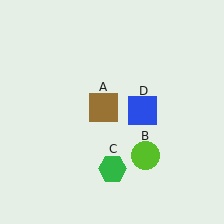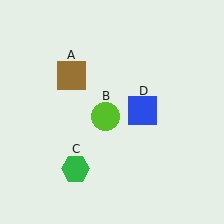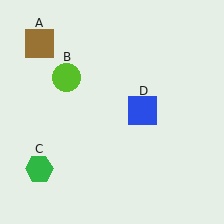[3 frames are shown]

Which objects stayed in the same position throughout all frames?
Blue square (object D) remained stationary.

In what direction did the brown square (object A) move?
The brown square (object A) moved up and to the left.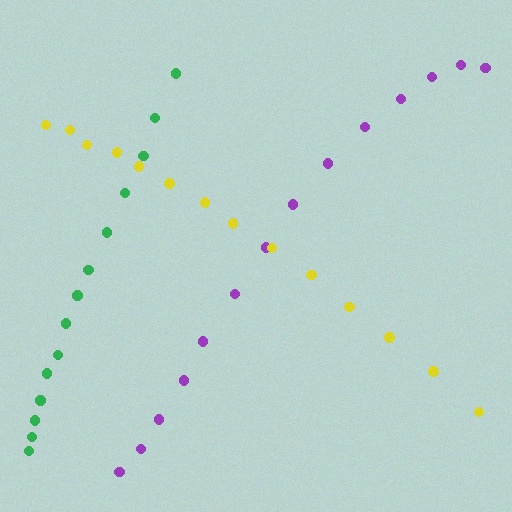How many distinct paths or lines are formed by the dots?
There are 3 distinct paths.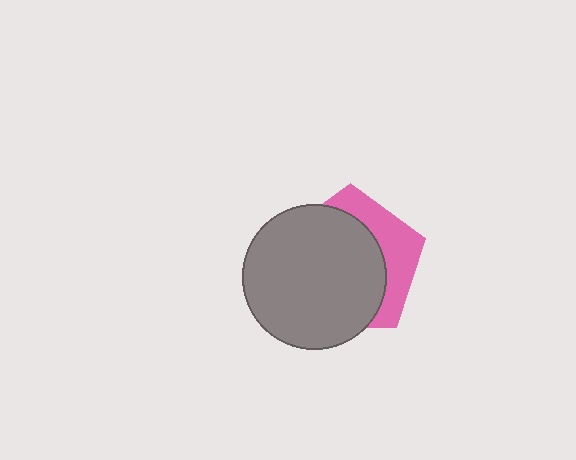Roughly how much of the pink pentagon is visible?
A small part of it is visible (roughly 32%).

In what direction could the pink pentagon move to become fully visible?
The pink pentagon could move toward the upper-right. That would shift it out from behind the gray circle entirely.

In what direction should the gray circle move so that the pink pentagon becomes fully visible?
The gray circle should move toward the lower-left. That is the shortest direction to clear the overlap and leave the pink pentagon fully visible.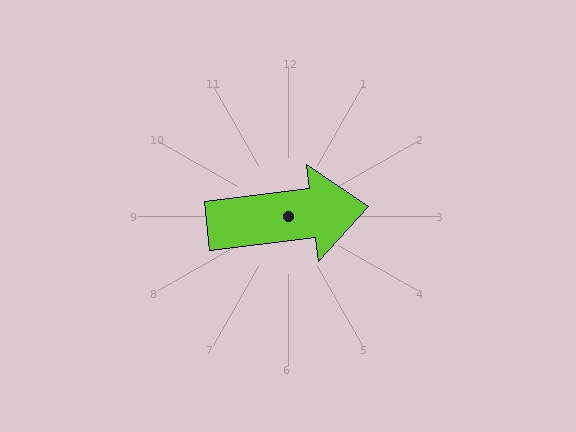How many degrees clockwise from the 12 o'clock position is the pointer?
Approximately 83 degrees.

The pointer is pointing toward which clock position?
Roughly 3 o'clock.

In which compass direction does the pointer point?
East.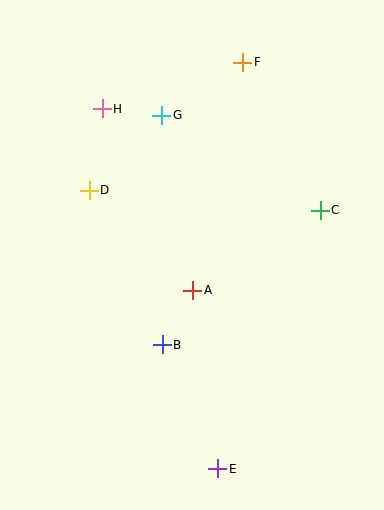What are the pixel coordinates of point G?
Point G is at (162, 115).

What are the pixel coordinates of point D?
Point D is at (89, 190).